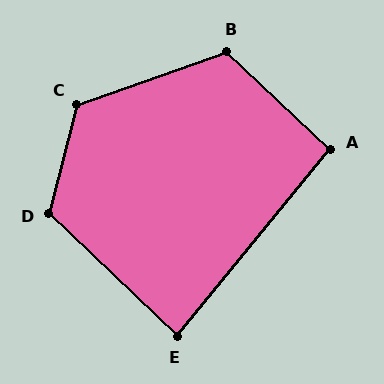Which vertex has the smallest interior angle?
E, at approximately 86 degrees.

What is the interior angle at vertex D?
Approximately 119 degrees (obtuse).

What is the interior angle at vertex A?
Approximately 94 degrees (approximately right).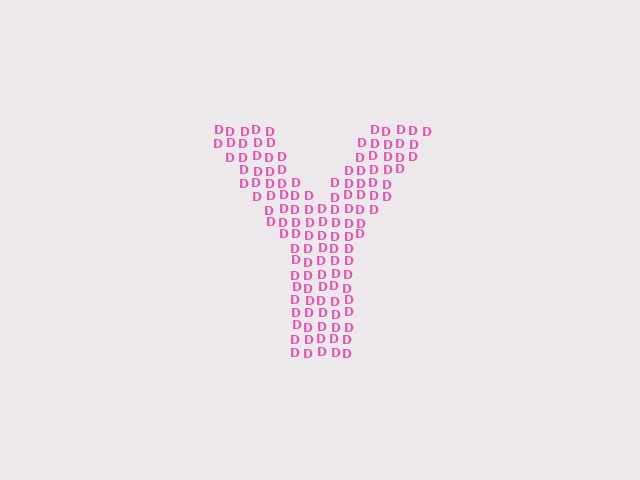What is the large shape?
The large shape is the letter Y.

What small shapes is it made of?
It is made of small letter D's.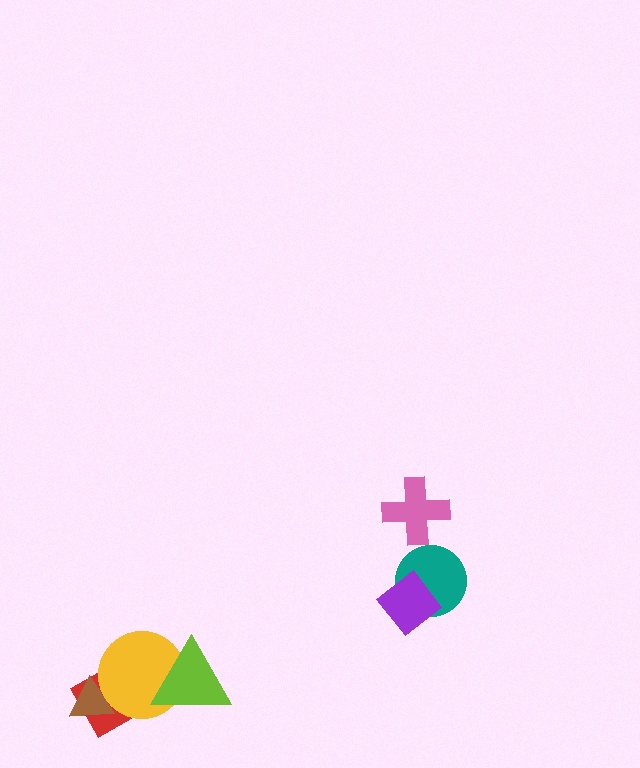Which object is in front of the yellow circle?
The lime triangle is in front of the yellow circle.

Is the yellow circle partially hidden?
Yes, it is partially covered by another shape.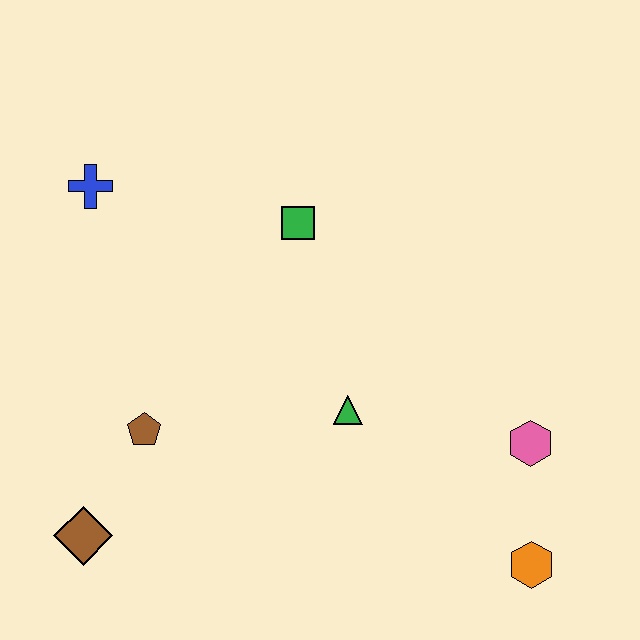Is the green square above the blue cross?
No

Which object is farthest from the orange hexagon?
The blue cross is farthest from the orange hexagon.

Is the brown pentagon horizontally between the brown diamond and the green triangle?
Yes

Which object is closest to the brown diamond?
The brown pentagon is closest to the brown diamond.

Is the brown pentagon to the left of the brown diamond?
No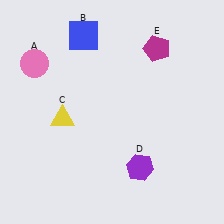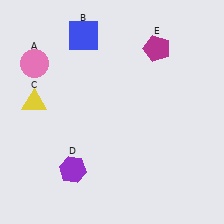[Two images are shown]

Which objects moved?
The objects that moved are: the yellow triangle (C), the purple hexagon (D).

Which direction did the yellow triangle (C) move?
The yellow triangle (C) moved left.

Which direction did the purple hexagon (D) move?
The purple hexagon (D) moved left.